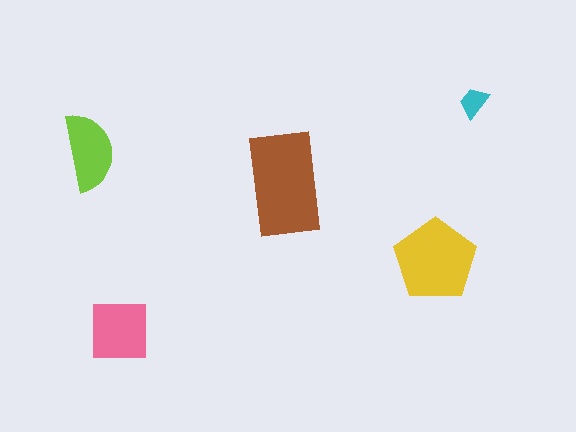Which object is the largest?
The brown rectangle.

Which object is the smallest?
The cyan trapezoid.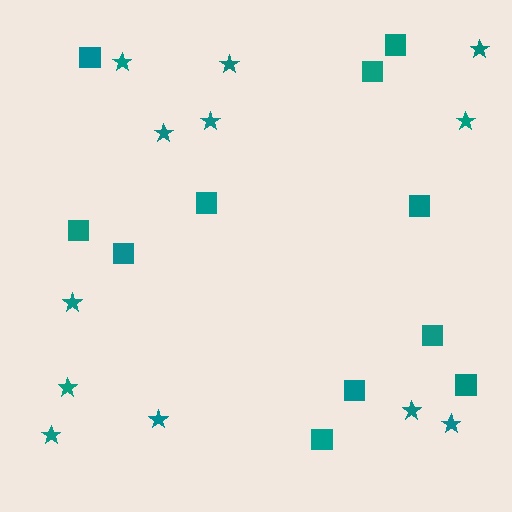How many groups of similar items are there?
There are 2 groups: one group of squares (11) and one group of stars (12).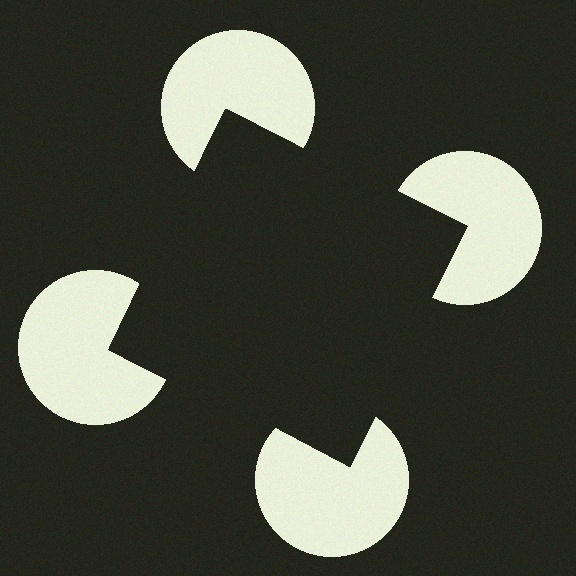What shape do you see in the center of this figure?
An illusory square — its edges are inferred from the aligned wedge cuts in the pac-man discs, not physically drawn.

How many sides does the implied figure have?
4 sides.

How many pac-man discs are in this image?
There are 4 — one at each vertex of the illusory square.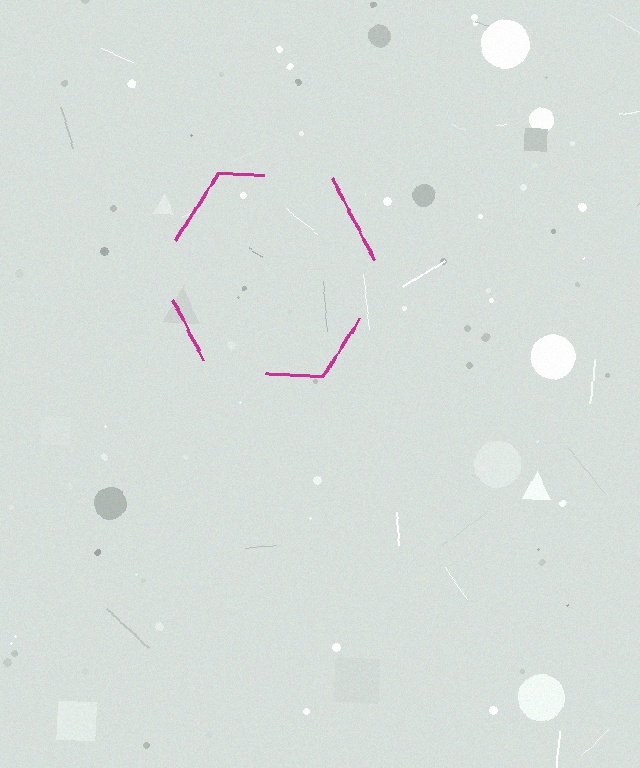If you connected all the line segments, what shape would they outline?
They would outline a hexagon.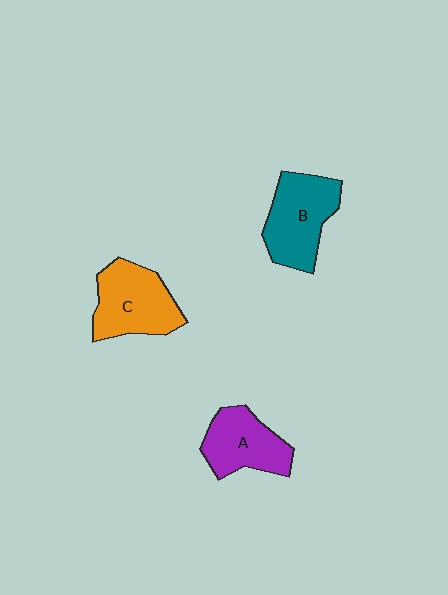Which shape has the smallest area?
Shape A (purple).